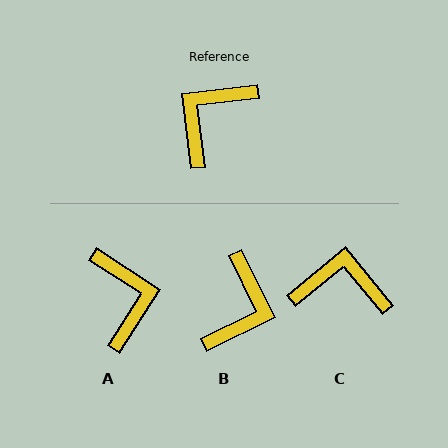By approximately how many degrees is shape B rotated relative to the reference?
Approximately 160 degrees clockwise.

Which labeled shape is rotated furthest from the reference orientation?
B, about 160 degrees away.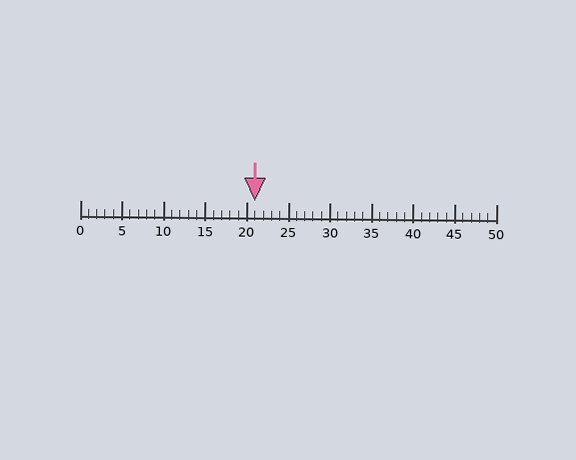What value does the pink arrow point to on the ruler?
The pink arrow points to approximately 21.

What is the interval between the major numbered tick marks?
The major tick marks are spaced 5 units apart.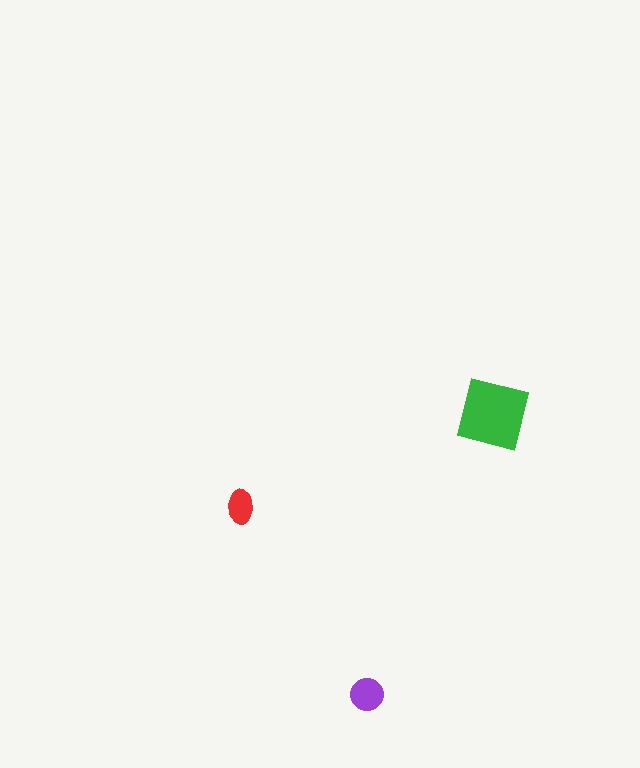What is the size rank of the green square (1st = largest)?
1st.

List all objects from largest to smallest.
The green square, the purple circle, the red ellipse.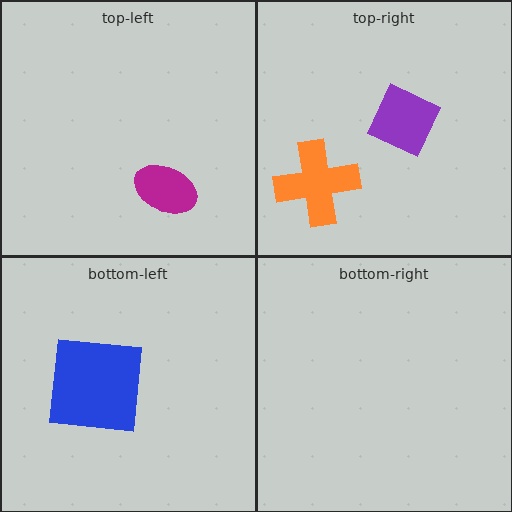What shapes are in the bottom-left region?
The blue square.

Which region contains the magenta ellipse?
The top-left region.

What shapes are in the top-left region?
The magenta ellipse.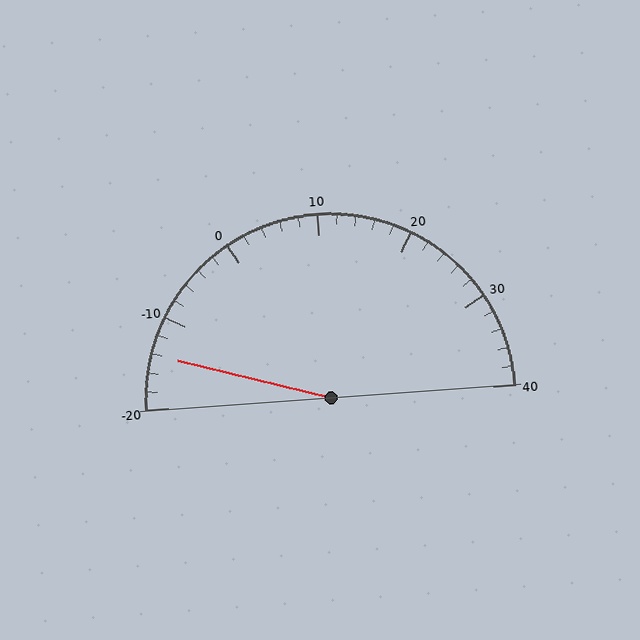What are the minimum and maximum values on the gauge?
The gauge ranges from -20 to 40.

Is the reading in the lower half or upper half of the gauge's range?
The reading is in the lower half of the range (-20 to 40).